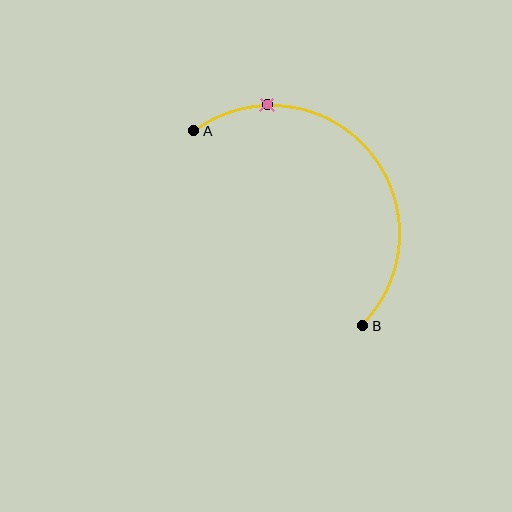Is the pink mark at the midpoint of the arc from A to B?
No. The pink mark lies on the arc but is closer to endpoint A. The arc midpoint would be at the point on the curve equidistant along the arc from both A and B.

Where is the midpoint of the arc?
The arc midpoint is the point on the curve farthest from the straight line joining A and B. It sits above and to the right of that line.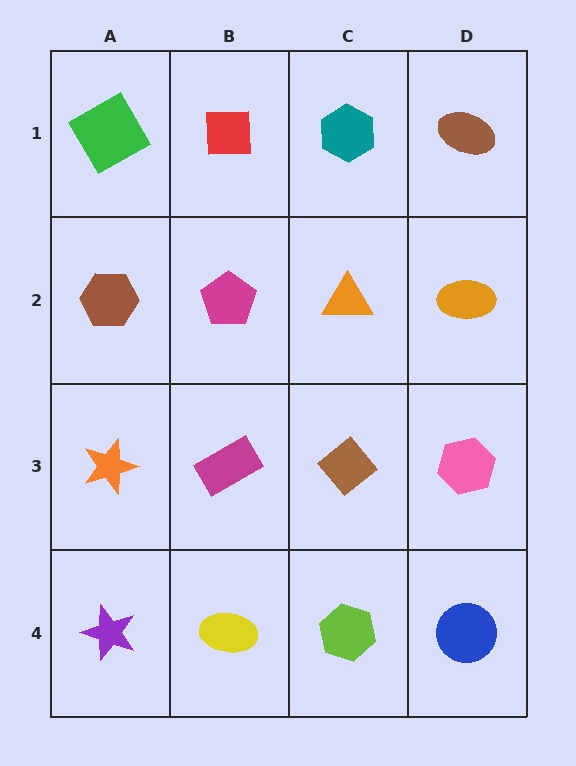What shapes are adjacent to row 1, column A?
A brown hexagon (row 2, column A), a red square (row 1, column B).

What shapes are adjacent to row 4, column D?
A pink hexagon (row 3, column D), a lime hexagon (row 4, column C).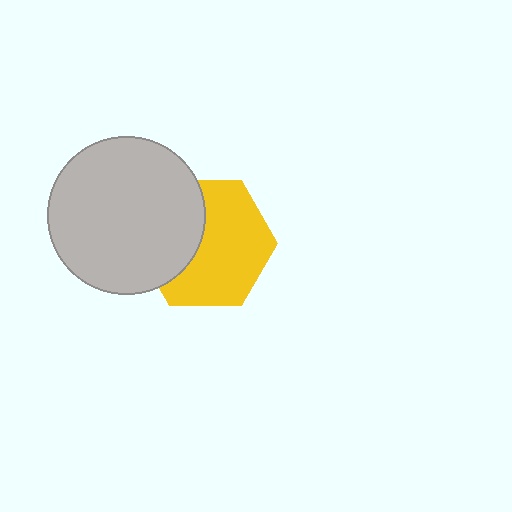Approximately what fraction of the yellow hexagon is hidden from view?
Roughly 37% of the yellow hexagon is hidden behind the light gray circle.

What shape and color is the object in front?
The object in front is a light gray circle.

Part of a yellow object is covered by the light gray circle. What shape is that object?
It is a hexagon.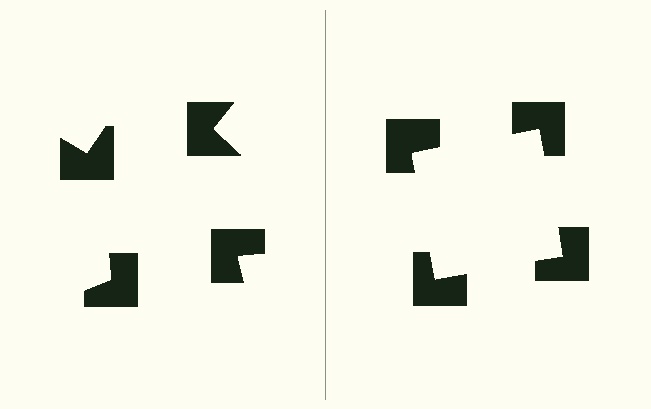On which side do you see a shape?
An illusory square appears on the right side. On the left side the wedge cuts are rotated, so no coherent shape forms.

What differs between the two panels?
The notched squares are positioned identically on both sides; only the wedge orientations differ. On the right they align to a square; on the left they are misaligned.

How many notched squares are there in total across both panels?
8 — 4 on each side.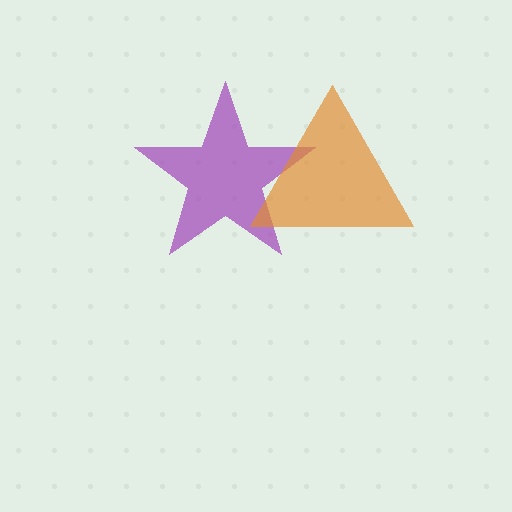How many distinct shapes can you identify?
There are 2 distinct shapes: a purple star, an orange triangle.